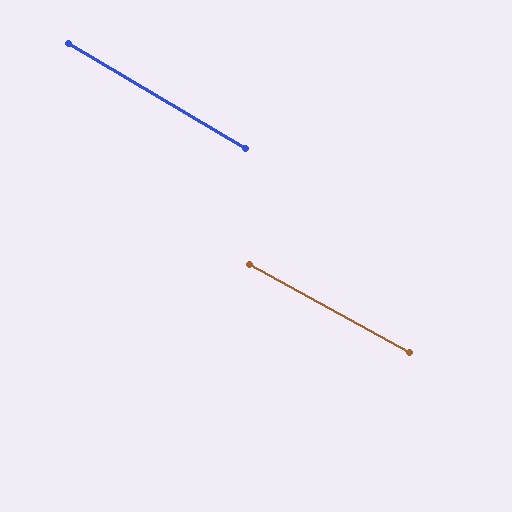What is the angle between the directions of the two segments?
Approximately 2 degrees.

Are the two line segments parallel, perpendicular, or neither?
Parallel — their directions differ by only 1.8°.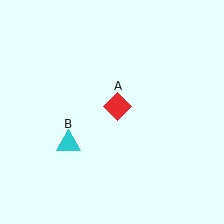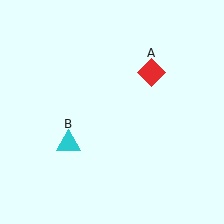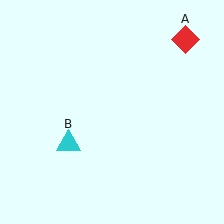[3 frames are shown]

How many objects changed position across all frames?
1 object changed position: red diamond (object A).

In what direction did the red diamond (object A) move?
The red diamond (object A) moved up and to the right.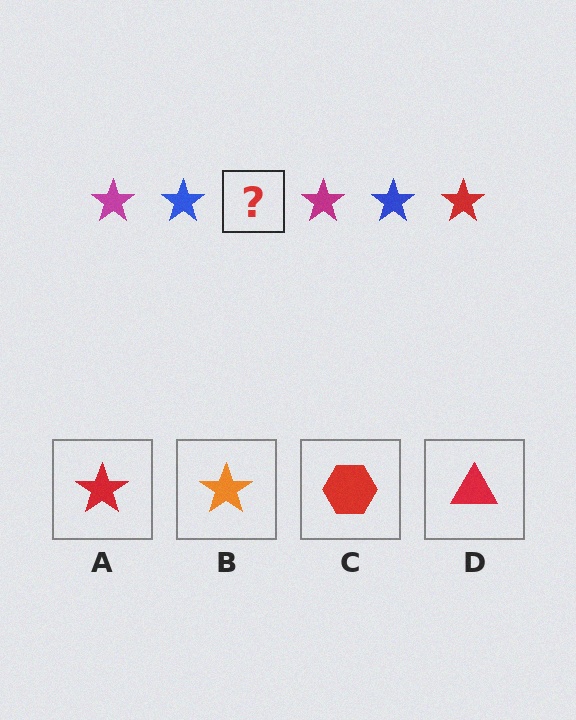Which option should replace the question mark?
Option A.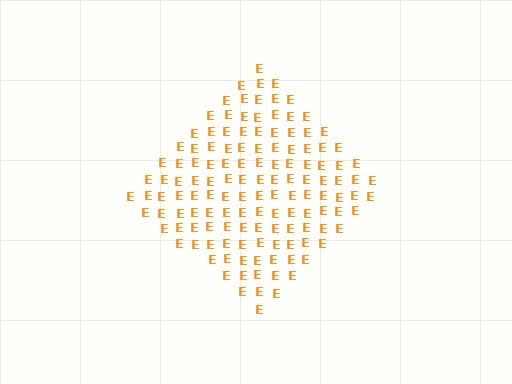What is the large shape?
The large shape is a diamond.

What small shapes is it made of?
It is made of small letter E's.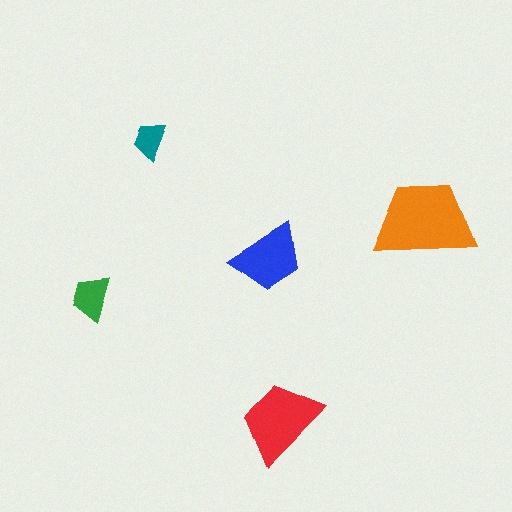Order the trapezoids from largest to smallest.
the orange one, the red one, the blue one, the green one, the teal one.